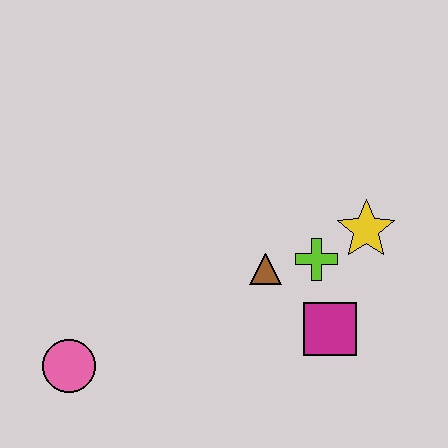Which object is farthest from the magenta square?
The pink circle is farthest from the magenta square.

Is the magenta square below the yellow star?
Yes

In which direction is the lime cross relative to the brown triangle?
The lime cross is to the right of the brown triangle.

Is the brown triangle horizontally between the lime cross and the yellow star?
No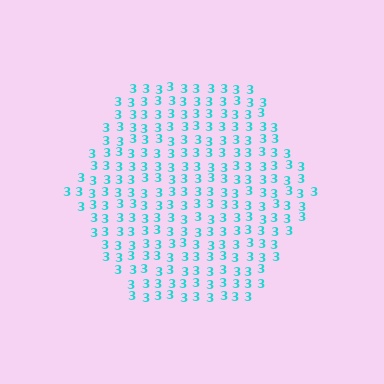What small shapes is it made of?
It is made of small digit 3's.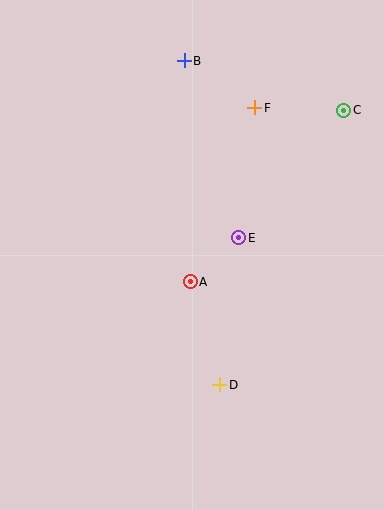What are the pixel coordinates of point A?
Point A is at (190, 282).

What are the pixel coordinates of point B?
Point B is at (184, 61).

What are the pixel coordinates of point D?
Point D is at (220, 385).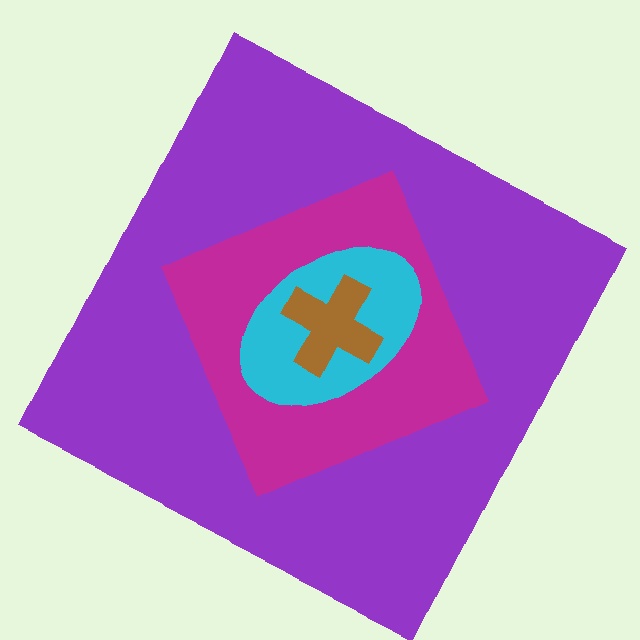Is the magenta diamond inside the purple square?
Yes.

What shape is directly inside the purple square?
The magenta diamond.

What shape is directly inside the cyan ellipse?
The brown cross.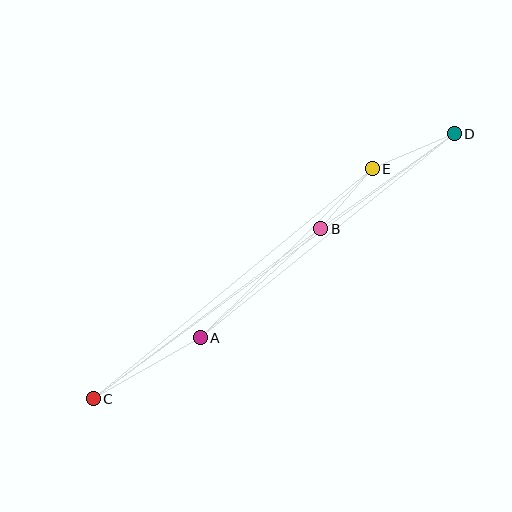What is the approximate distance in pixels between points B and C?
The distance between B and C is approximately 284 pixels.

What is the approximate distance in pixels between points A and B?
The distance between A and B is approximately 162 pixels.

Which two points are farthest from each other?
Points C and D are farthest from each other.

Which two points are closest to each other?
Points B and E are closest to each other.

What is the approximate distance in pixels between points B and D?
The distance between B and D is approximately 164 pixels.